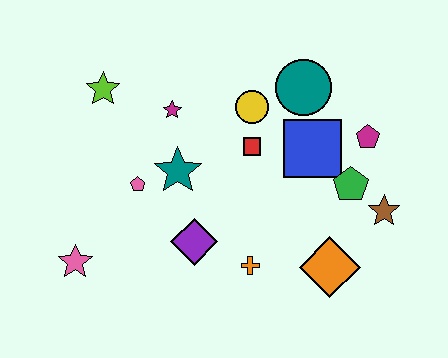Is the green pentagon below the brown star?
No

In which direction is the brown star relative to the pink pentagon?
The brown star is to the right of the pink pentagon.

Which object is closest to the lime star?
The magenta star is closest to the lime star.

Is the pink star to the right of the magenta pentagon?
No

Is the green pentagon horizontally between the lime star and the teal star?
No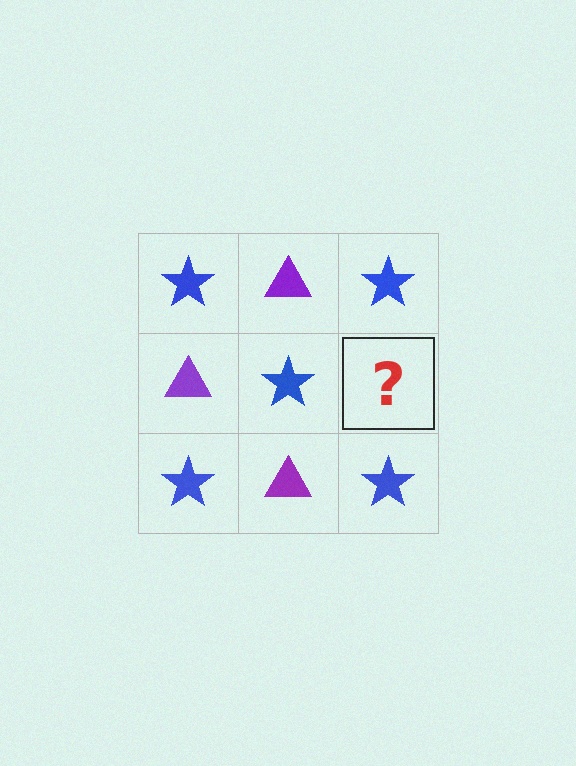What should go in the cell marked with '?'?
The missing cell should contain a purple triangle.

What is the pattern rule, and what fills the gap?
The rule is that it alternates blue star and purple triangle in a checkerboard pattern. The gap should be filled with a purple triangle.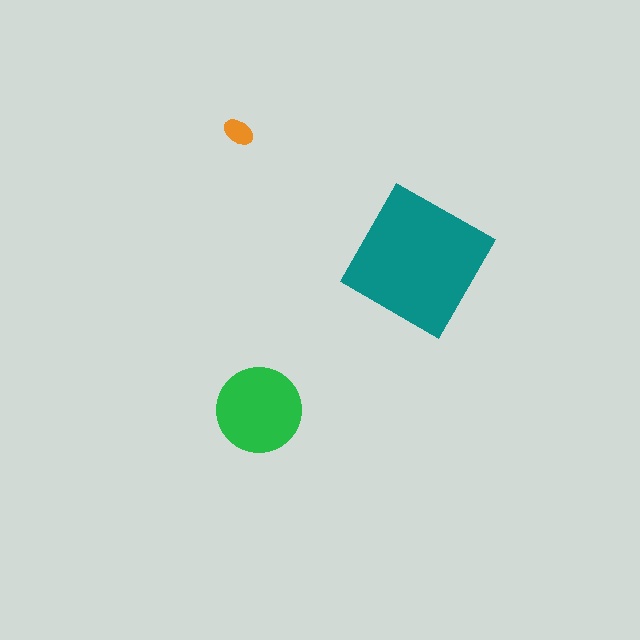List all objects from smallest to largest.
The orange ellipse, the green circle, the teal square.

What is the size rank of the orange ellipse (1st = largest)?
3rd.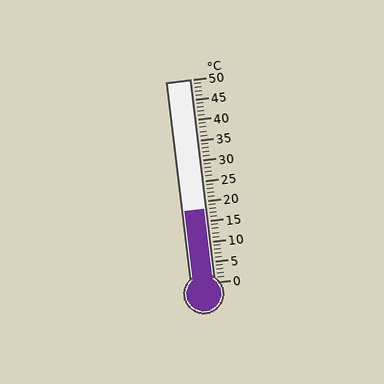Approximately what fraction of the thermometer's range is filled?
The thermometer is filled to approximately 35% of its range.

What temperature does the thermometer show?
The thermometer shows approximately 18°C.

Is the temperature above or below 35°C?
The temperature is below 35°C.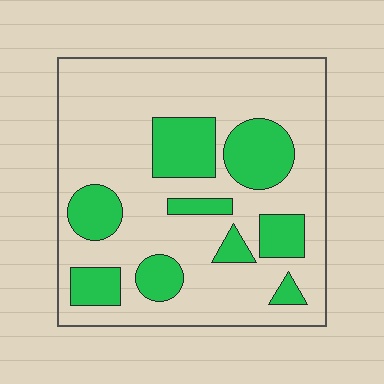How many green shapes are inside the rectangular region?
9.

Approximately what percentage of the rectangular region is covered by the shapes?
Approximately 25%.